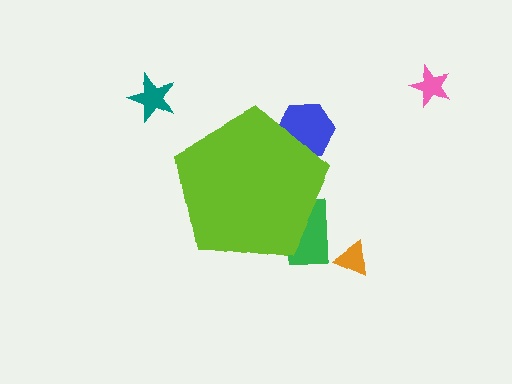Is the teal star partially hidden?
No, the teal star is fully visible.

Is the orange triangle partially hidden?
No, the orange triangle is fully visible.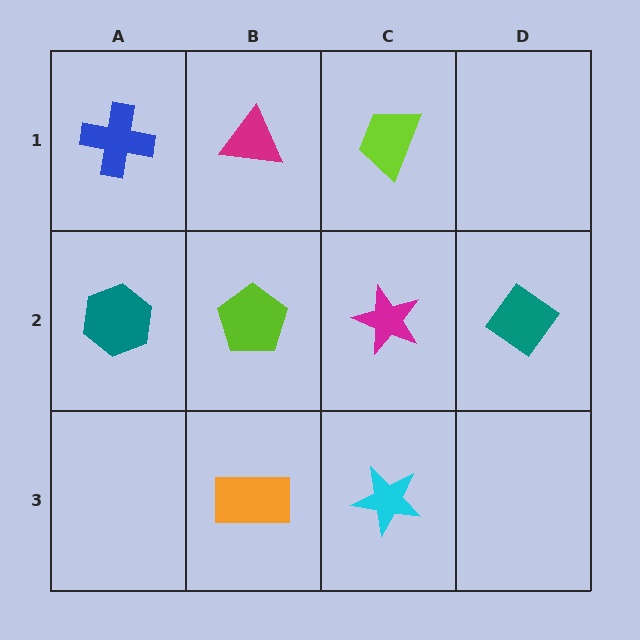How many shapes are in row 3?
2 shapes.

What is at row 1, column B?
A magenta triangle.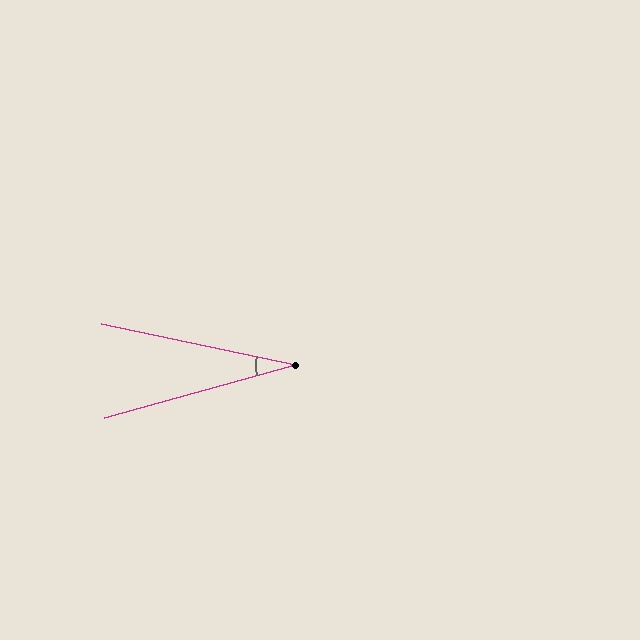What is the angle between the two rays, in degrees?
Approximately 27 degrees.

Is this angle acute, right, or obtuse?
It is acute.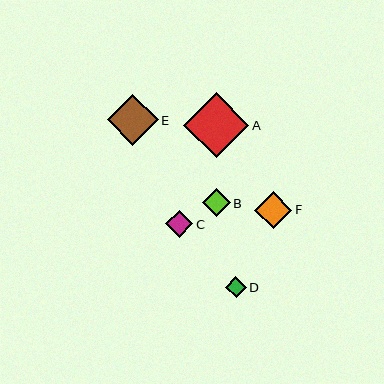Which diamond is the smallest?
Diamond D is the smallest with a size of approximately 21 pixels.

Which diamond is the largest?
Diamond A is the largest with a size of approximately 65 pixels.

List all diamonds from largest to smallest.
From largest to smallest: A, E, F, B, C, D.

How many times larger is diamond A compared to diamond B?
Diamond A is approximately 2.3 times the size of diamond B.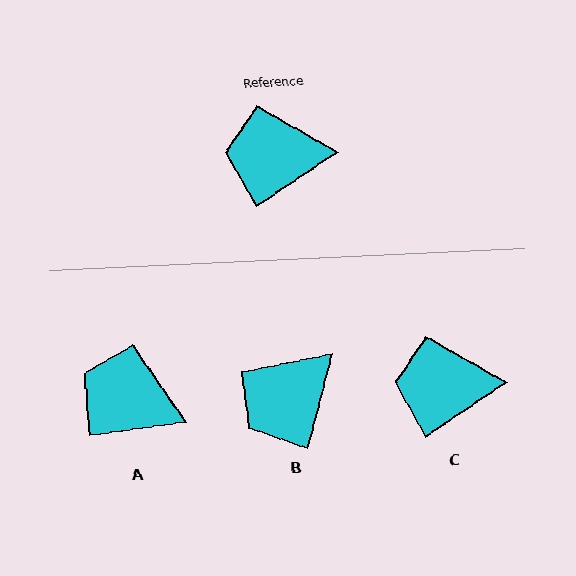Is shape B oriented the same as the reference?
No, it is off by about 41 degrees.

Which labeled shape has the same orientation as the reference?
C.